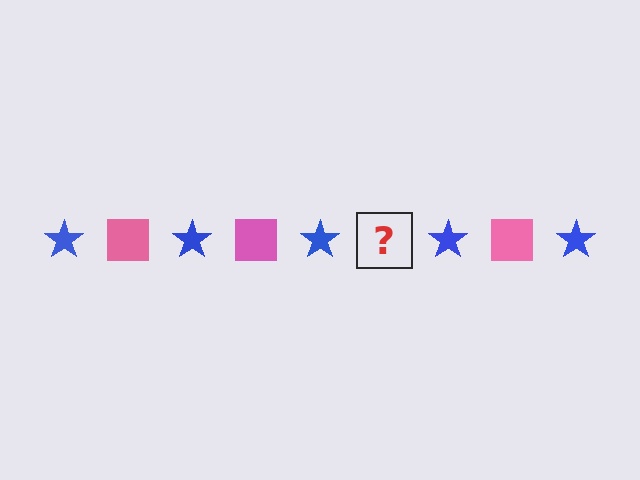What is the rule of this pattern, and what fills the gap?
The rule is that the pattern alternates between blue star and pink square. The gap should be filled with a pink square.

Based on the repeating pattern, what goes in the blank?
The blank should be a pink square.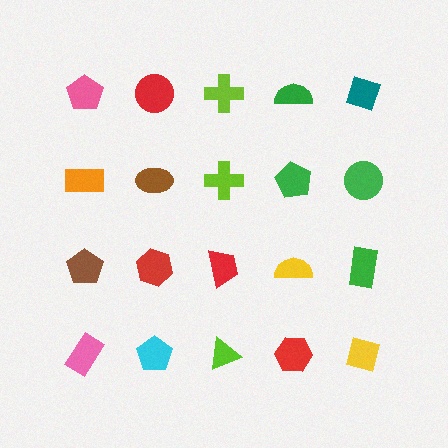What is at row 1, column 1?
A pink pentagon.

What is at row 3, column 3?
A red trapezoid.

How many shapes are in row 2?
5 shapes.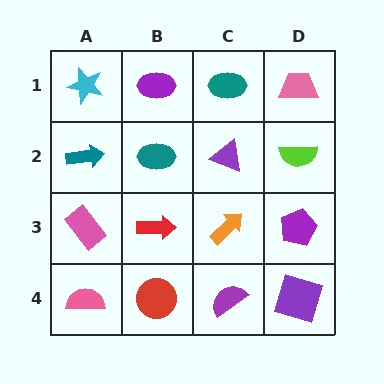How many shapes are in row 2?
4 shapes.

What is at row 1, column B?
A purple ellipse.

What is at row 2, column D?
A lime semicircle.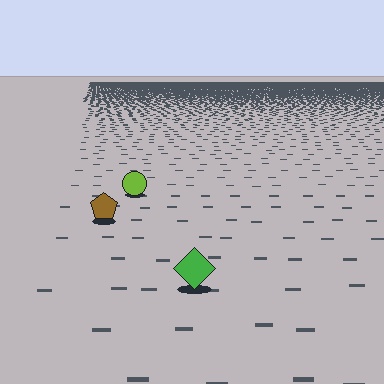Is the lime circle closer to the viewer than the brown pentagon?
No. The brown pentagon is closer — you can tell from the texture gradient: the ground texture is coarser near it.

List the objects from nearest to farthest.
From nearest to farthest: the green diamond, the brown pentagon, the lime circle.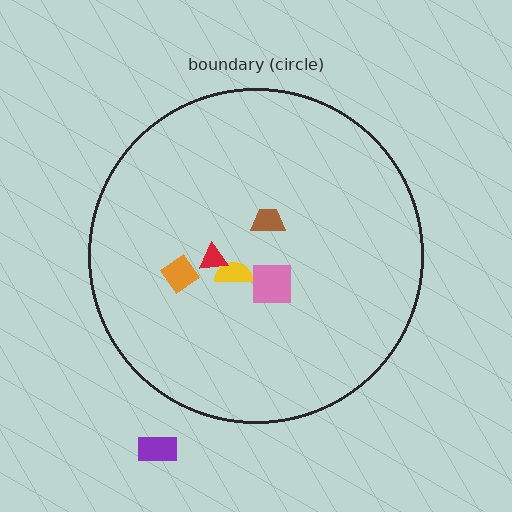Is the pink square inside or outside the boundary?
Inside.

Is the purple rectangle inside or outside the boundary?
Outside.